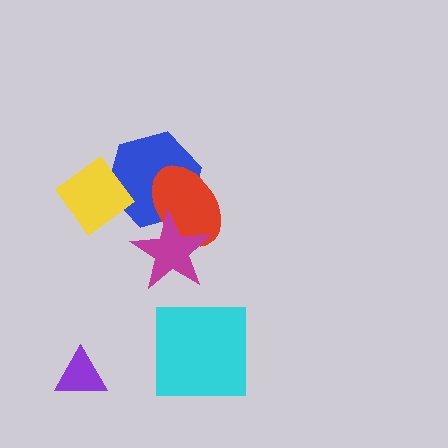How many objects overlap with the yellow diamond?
1 object overlaps with the yellow diamond.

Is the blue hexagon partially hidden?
Yes, it is partially covered by another shape.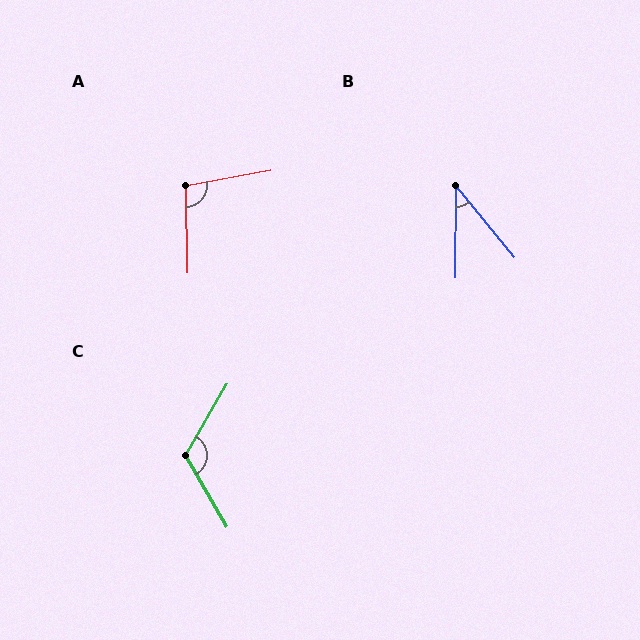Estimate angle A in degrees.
Approximately 100 degrees.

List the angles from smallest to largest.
B (40°), A (100°), C (120°).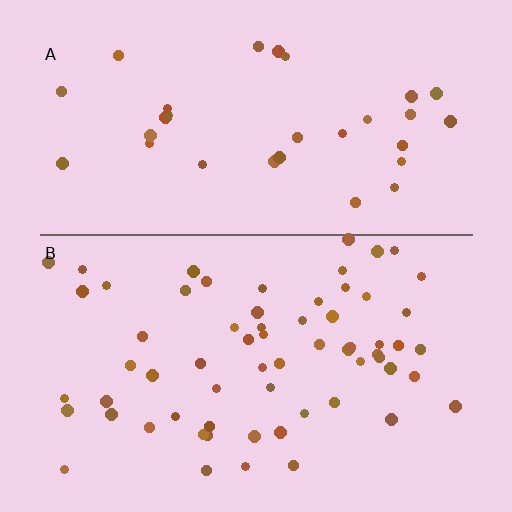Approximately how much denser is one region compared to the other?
Approximately 2.0× — region B over region A.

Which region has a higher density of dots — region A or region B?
B (the bottom).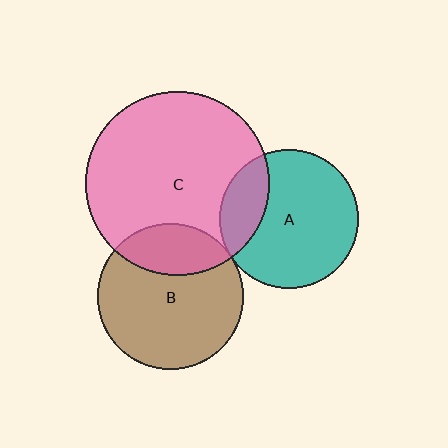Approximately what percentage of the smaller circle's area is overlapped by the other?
Approximately 25%.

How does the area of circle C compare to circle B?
Approximately 1.6 times.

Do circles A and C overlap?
Yes.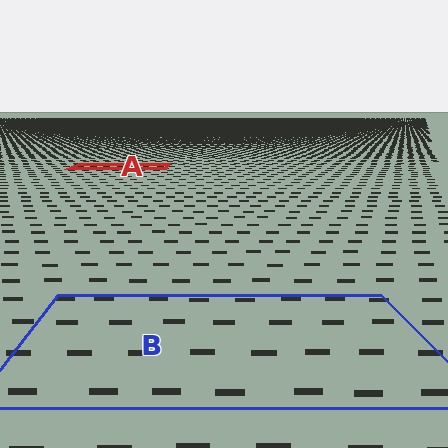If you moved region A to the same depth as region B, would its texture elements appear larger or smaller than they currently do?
They would appear larger. At a closer depth, the same texture elements are projected at a bigger on-screen size.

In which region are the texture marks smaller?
The texture marks are smaller in region A, because it is farther away.